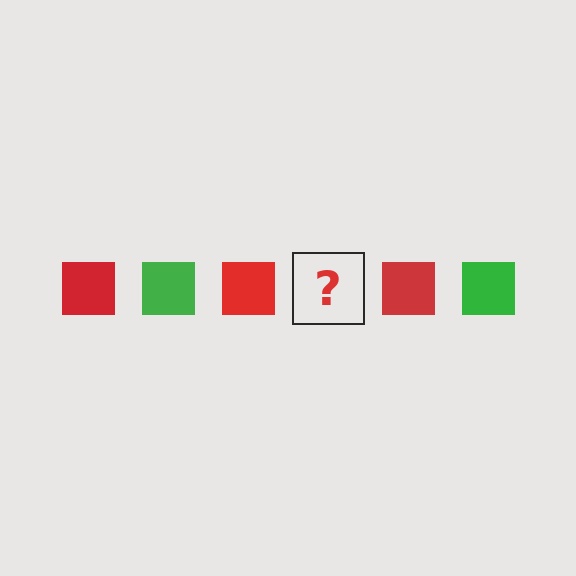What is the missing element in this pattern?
The missing element is a green square.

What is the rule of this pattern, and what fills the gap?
The rule is that the pattern cycles through red, green squares. The gap should be filled with a green square.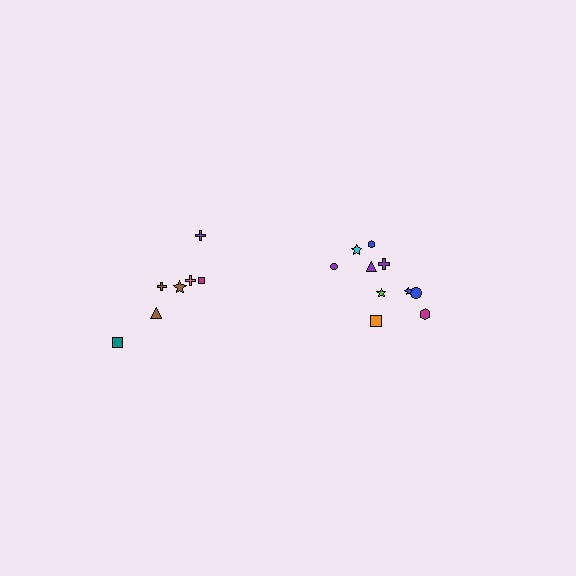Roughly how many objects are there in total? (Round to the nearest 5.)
Roughly 15 objects in total.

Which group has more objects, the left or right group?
The right group.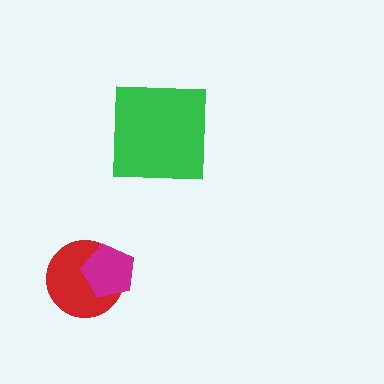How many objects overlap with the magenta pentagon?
1 object overlaps with the magenta pentagon.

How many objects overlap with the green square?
0 objects overlap with the green square.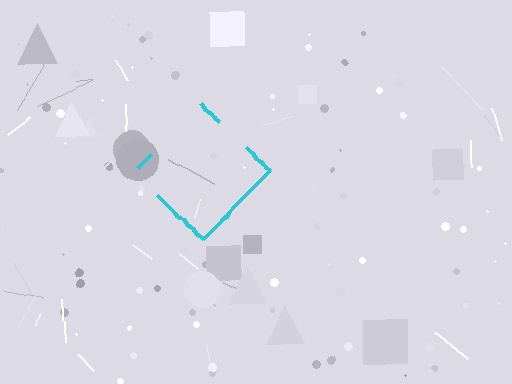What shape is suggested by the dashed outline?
The dashed outline suggests a diamond.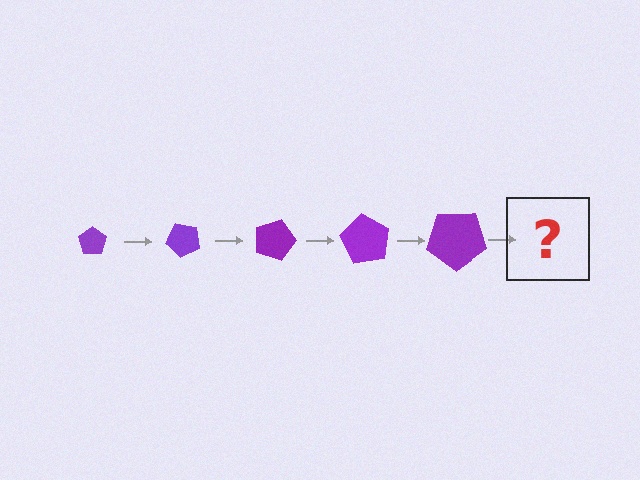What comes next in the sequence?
The next element should be a pentagon, larger than the previous one and rotated 225 degrees from the start.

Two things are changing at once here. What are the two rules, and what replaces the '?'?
The two rules are that the pentagon grows larger each step and it rotates 45 degrees each step. The '?' should be a pentagon, larger than the previous one and rotated 225 degrees from the start.